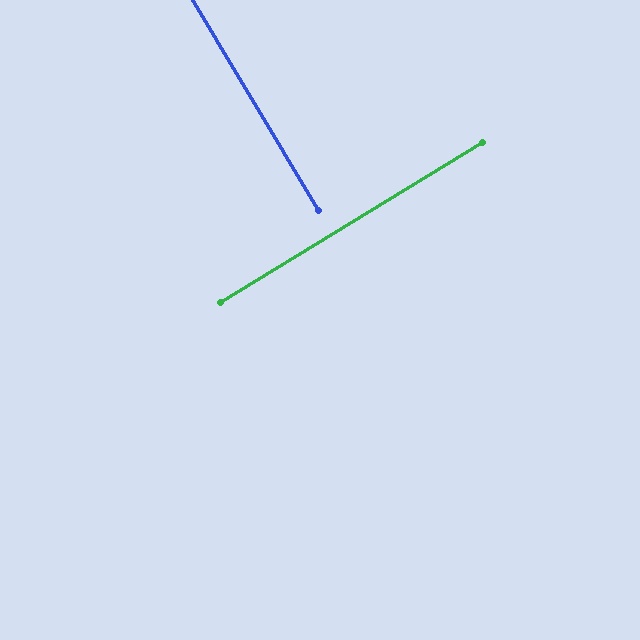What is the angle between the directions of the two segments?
Approximately 89 degrees.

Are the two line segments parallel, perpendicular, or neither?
Perpendicular — they meet at approximately 89°.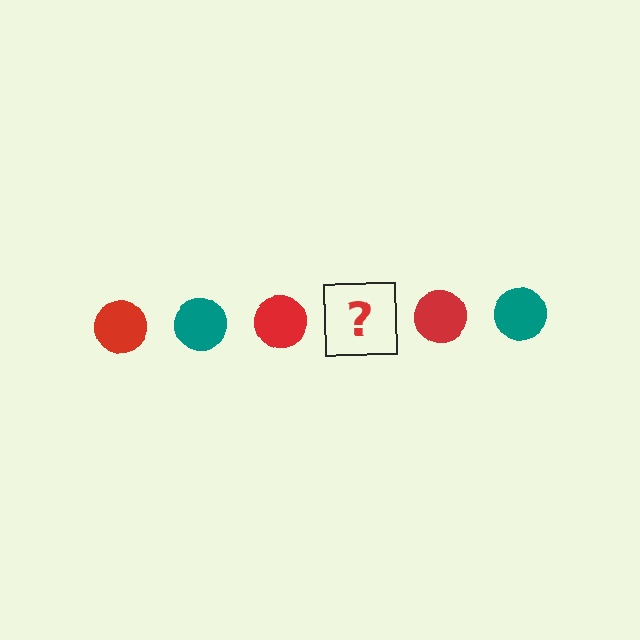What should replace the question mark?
The question mark should be replaced with a teal circle.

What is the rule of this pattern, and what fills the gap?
The rule is that the pattern cycles through red, teal circles. The gap should be filled with a teal circle.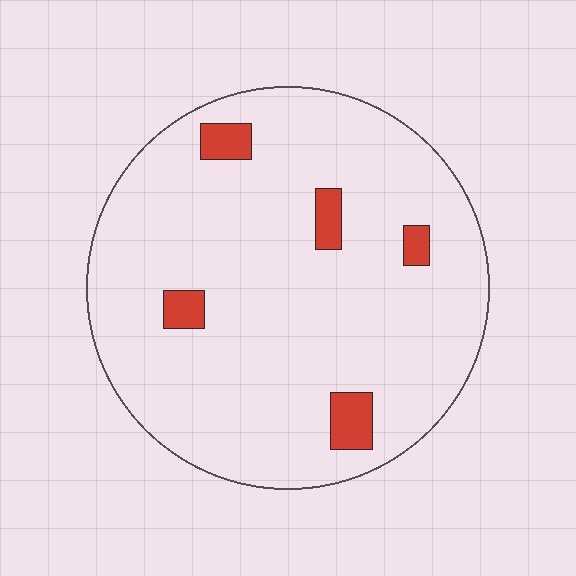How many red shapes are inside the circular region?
5.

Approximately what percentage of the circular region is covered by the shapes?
Approximately 5%.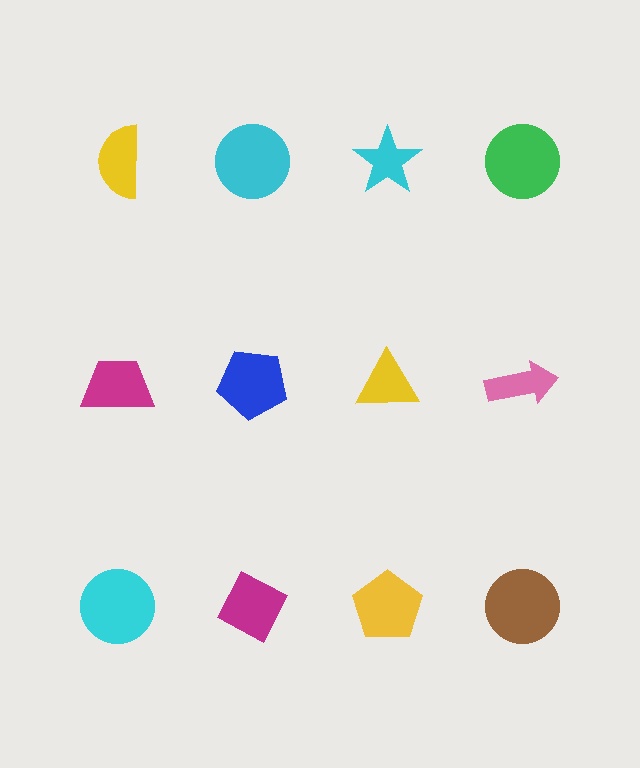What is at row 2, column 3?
A yellow triangle.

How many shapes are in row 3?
4 shapes.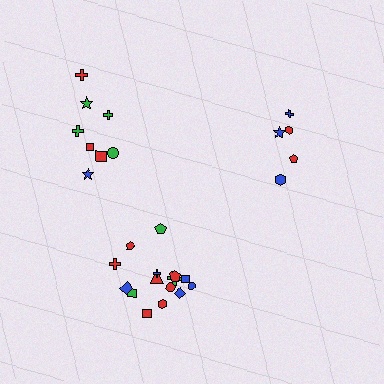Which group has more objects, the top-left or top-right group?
The top-left group.